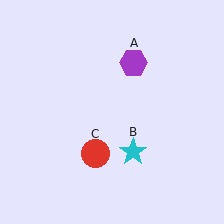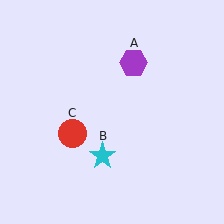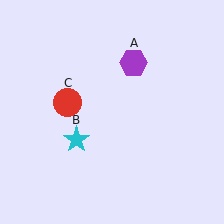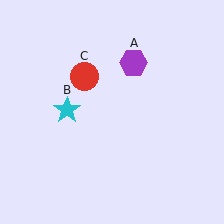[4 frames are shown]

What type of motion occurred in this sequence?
The cyan star (object B), red circle (object C) rotated clockwise around the center of the scene.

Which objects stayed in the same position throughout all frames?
Purple hexagon (object A) remained stationary.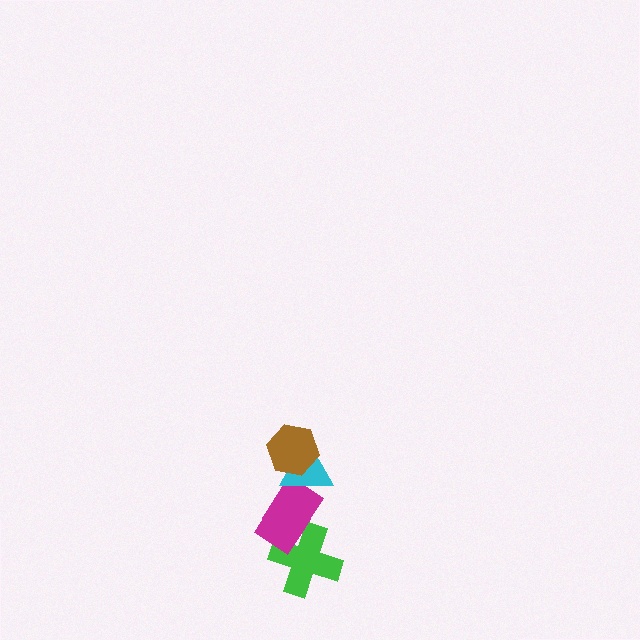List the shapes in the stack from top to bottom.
From top to bottom: the brown hexagon, the cyan triangle, the magenta rectangle, the green cross.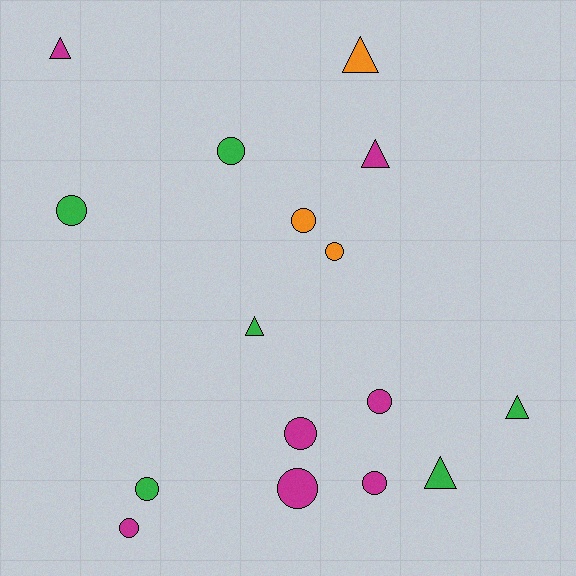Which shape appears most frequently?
Circle, with 10 objects.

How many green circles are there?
There are 3 green circles.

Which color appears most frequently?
Magenta, with 7 objects.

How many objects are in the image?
There are 16 objects.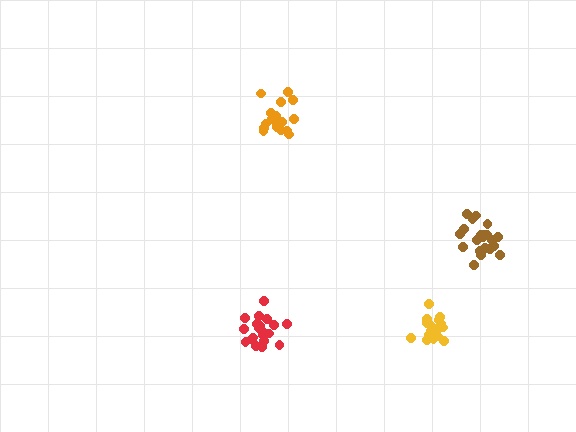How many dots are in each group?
Group 1: 21 dots, Group 2: 21 dots, Group 3: 19 dots, Group 4: 21 dots (82 total).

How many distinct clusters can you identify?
There are 4 distinct clusters.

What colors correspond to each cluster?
The clusters are colored: red, orange, yellow, brown.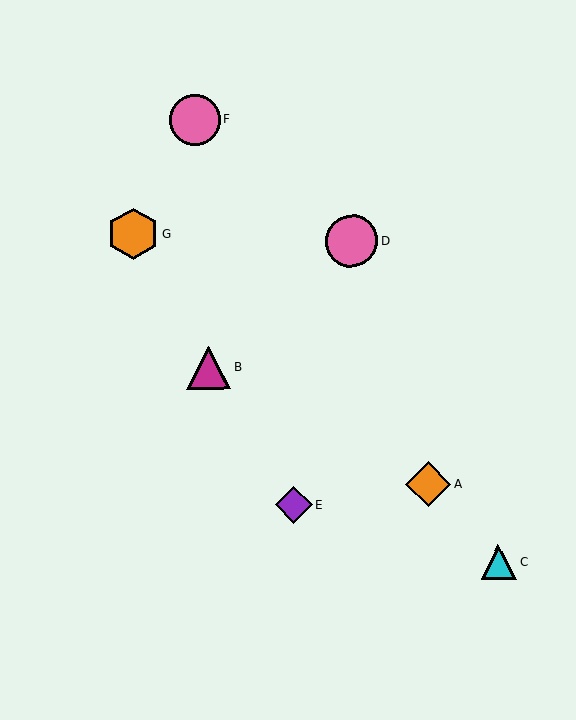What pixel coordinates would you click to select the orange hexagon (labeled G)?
Click at (133, 234) to select the orange hexagon G.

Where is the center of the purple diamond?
The center of the purple diamond is at (294, 505).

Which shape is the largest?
The pink circle (labeled D) is the largest.